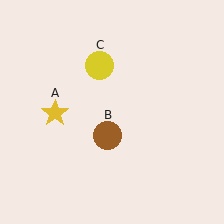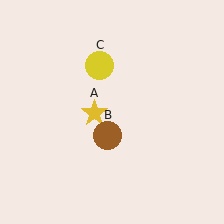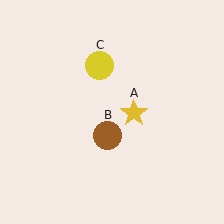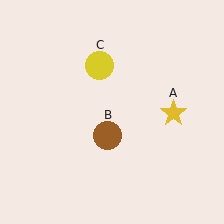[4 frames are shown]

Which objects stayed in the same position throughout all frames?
Brown circle (object B) and yellow circle (object C) remained stationary.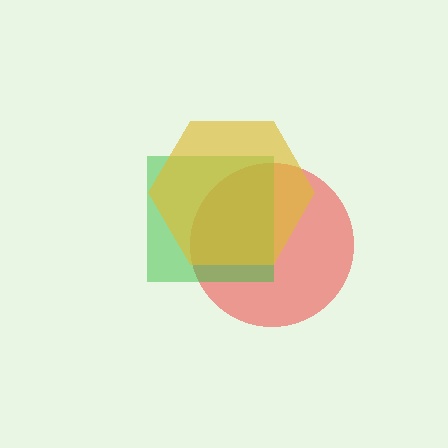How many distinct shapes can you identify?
There are 3 distinct shapes: a red circle, a green square, a yellow hexagon.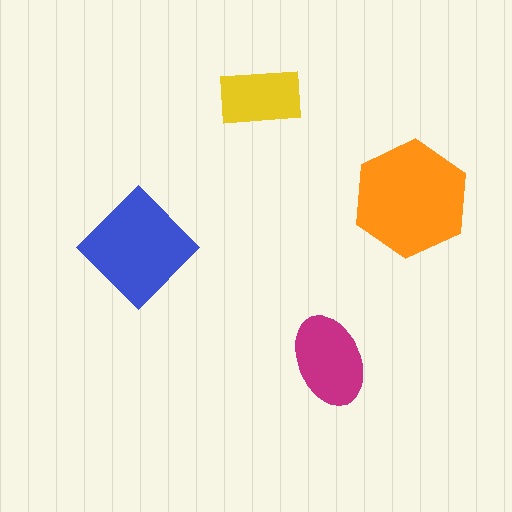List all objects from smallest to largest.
The yellow rectangle, the magenta ellipse, the blue diamond, the orange hexagon.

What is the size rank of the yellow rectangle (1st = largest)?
4th.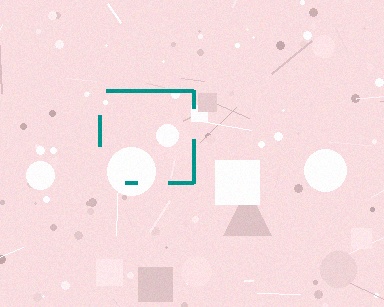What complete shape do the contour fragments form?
The contour fragments form a square.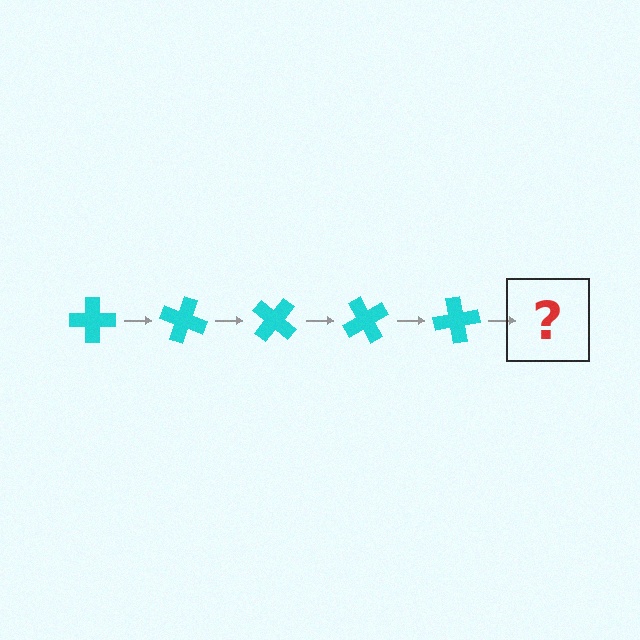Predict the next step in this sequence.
The next step is a cyan cross rotated 100 degrees.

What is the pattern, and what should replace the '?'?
The pattern is that the cross rotates 20 degrees each step. The '?' should be a cyan cross rotated 100 degrees.